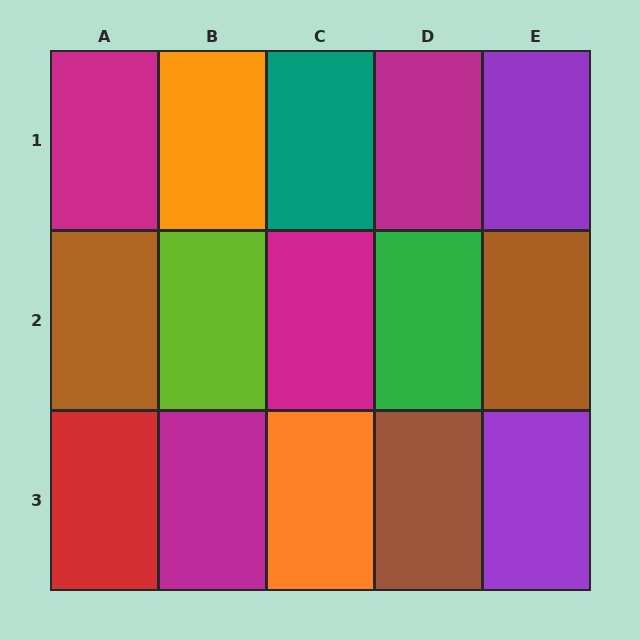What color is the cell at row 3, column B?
Magenta.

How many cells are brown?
3 cells are brown.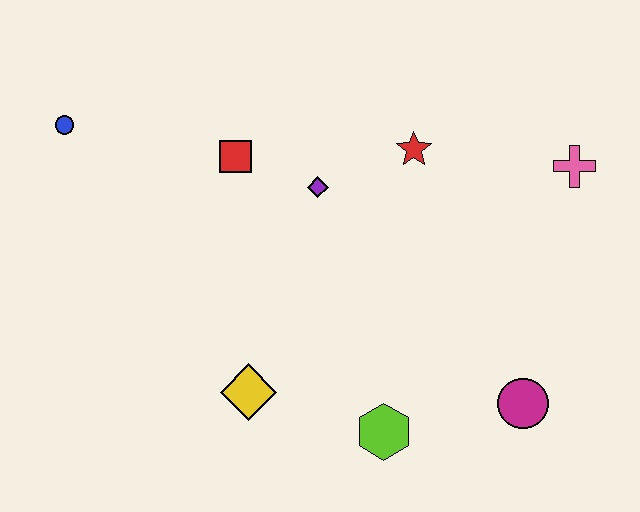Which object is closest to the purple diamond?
The red square is closest to the purple diamond.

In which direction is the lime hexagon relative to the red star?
The lime hexagon is below the red star.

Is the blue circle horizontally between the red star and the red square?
No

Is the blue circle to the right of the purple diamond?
No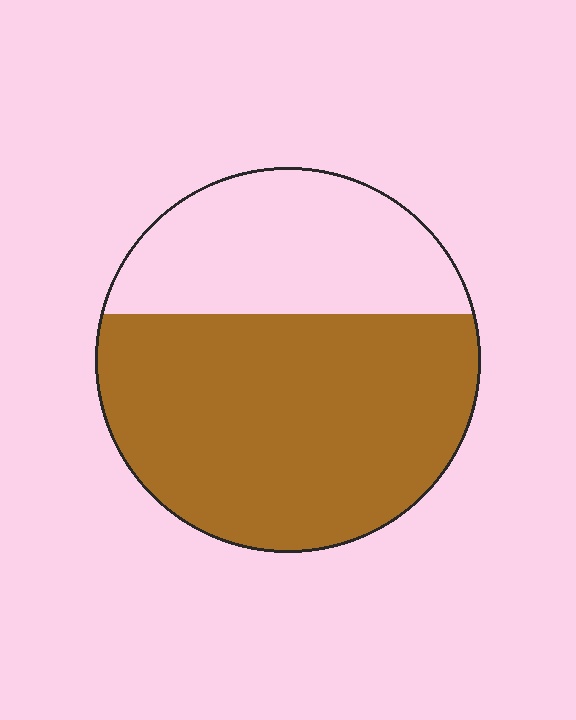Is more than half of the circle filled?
Yes.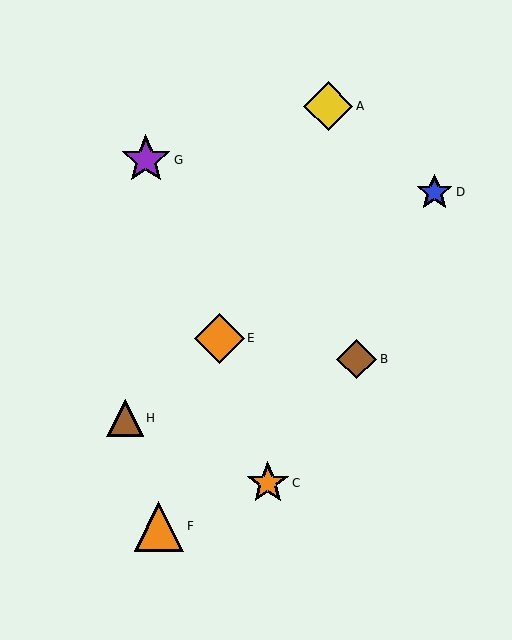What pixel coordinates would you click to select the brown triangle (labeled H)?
Click at (125, 418) to select the brown triangle H.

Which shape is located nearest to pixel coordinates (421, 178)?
The blue star (labeled D) at (434, 192) is nearest to that location.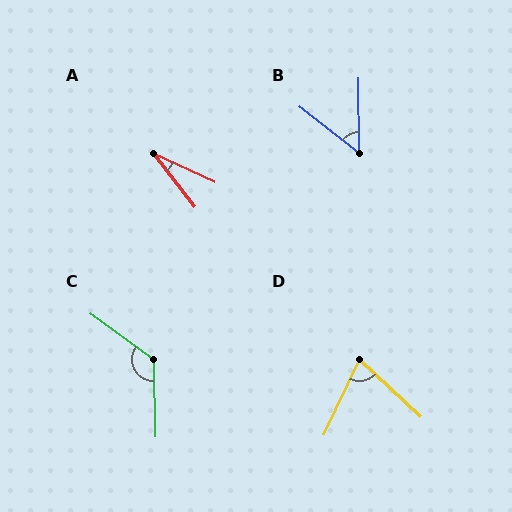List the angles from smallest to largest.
A (27°), B (51°), D (72°), C (127°).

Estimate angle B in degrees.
Approximately 51 degrees.